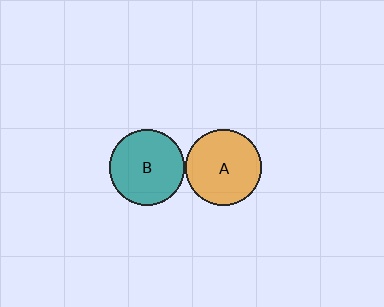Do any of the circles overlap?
No, none of the circles overlap.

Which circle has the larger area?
Circle B (teal).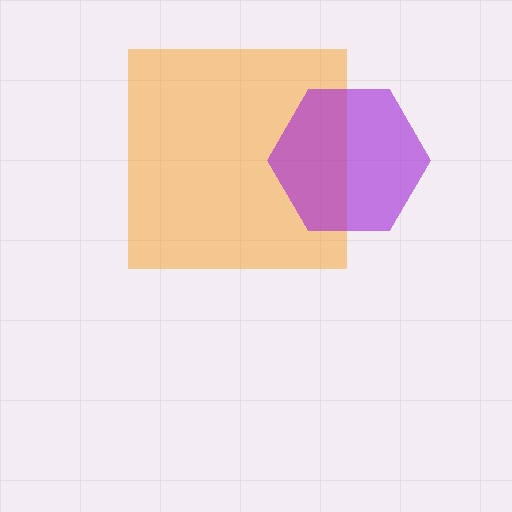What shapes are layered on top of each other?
The layered shapes are: an orange square, a purple hexagon.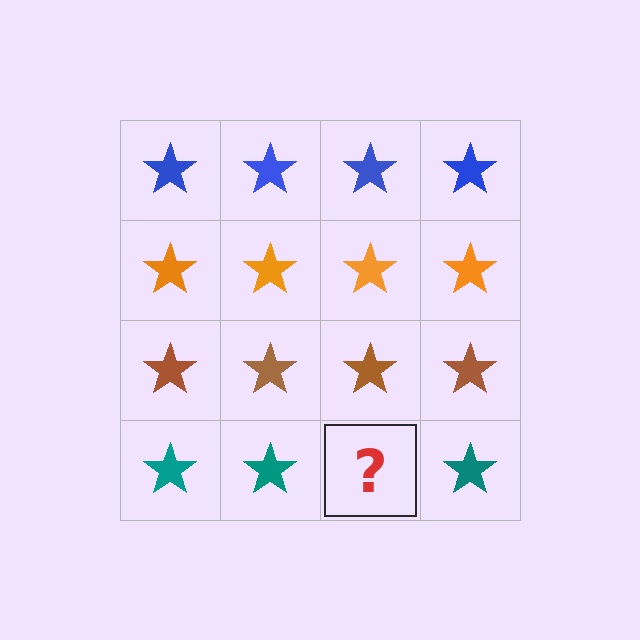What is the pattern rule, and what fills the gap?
The rule is that each row has a consistent color. The gap should be filled with a teal star.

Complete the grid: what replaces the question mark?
The question mark should be replaced with a teal star.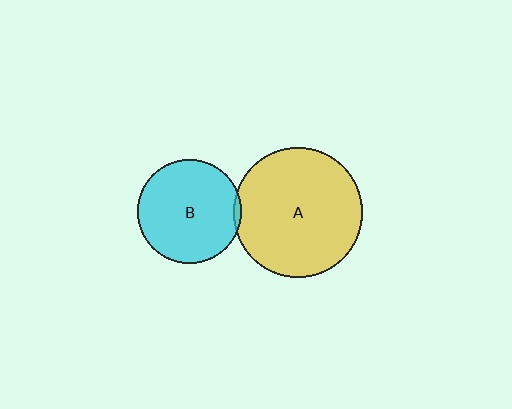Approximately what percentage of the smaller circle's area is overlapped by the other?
Approximately 5%.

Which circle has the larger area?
Circle A (yellow).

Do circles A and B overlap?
Yes.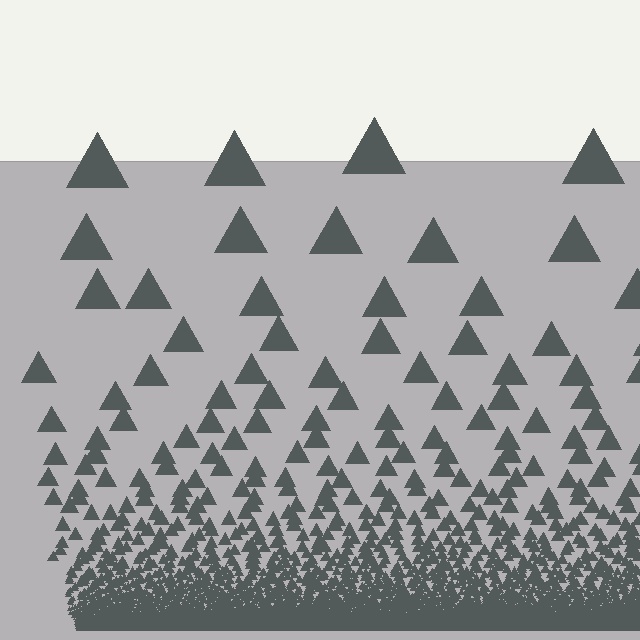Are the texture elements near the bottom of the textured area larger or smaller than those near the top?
Smaller. The gradient is inverted — elements near the bottom are smaller and denser.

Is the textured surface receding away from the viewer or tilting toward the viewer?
The surface appears to tilt toward the viewer. Texture elements get larger and sparser toward the top.